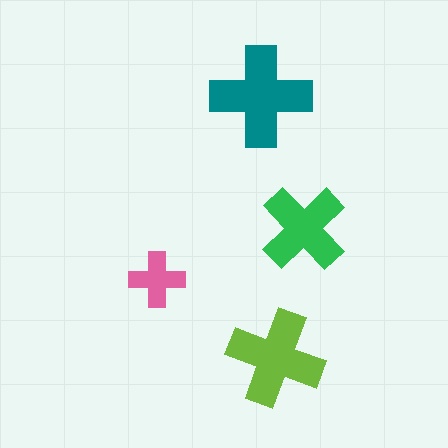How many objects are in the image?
There are 4 objects in the image.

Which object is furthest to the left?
The pink cross is leftmost.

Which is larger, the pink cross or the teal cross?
The teal one.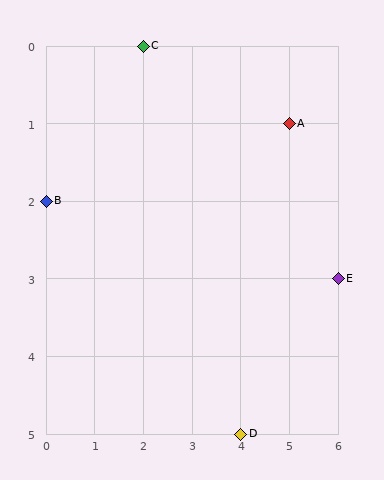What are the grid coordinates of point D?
Point D is at grid coordinates (4, 5).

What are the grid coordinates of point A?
Point A is at grid coordinates (5, 1).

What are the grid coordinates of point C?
Point C is at grid coordinates (2, 0).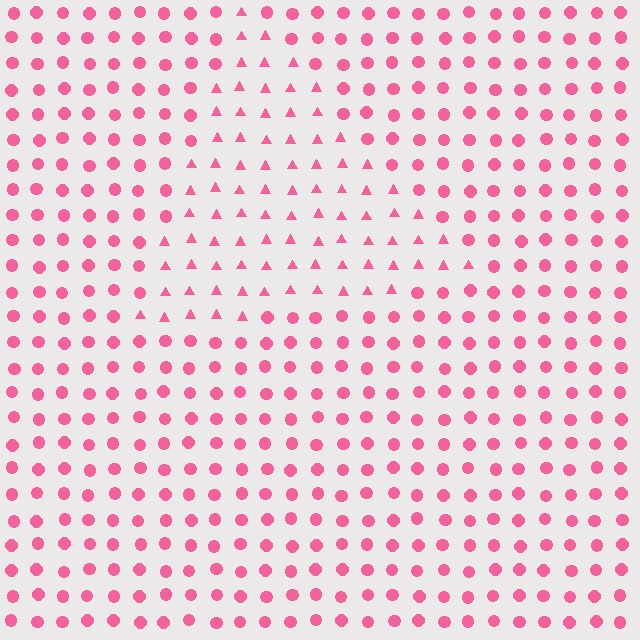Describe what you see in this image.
The image is filled with small pink elements arranged in a uniform grid. A triangle-shaped region contains triangles, while the surrounding area contains circles. The boundary is defined purely by the change in element shape.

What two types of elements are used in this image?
The image uses triangles inside the triangle region and circles outside it.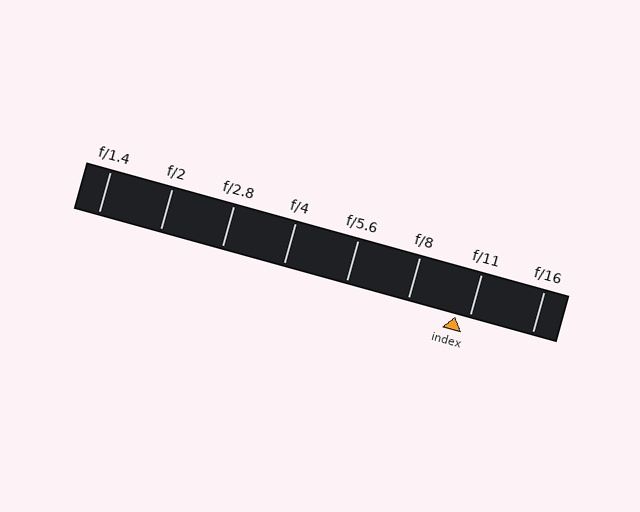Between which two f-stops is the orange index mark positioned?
The index mark is between f/8 and f/11.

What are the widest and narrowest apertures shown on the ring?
The widest aperture shown is f/1.4 and the narrowest is f/16.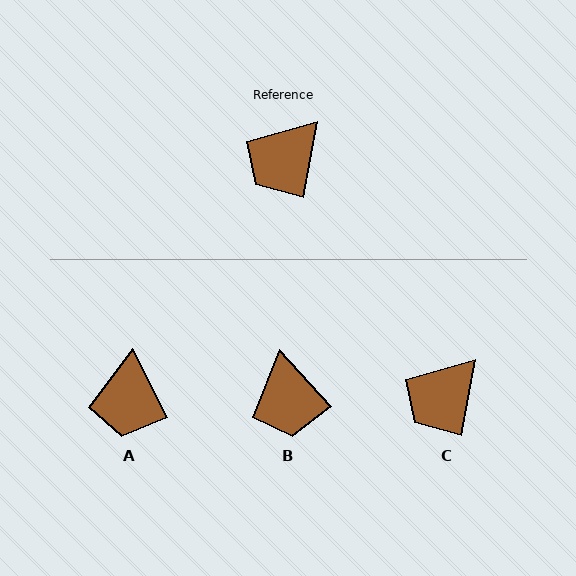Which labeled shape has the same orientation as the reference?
C.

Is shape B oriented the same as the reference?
No, it is off by about 52 degrees.